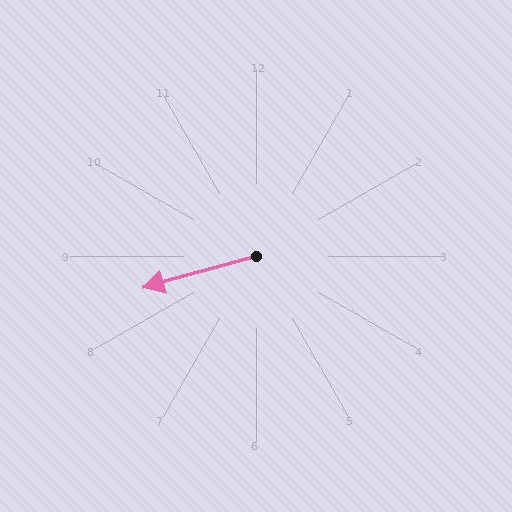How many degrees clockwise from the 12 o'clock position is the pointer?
Approximately 254 degrees.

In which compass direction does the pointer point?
West.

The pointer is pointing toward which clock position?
Roughly 8 o'clock.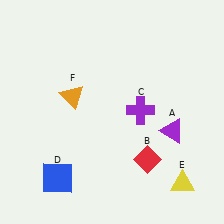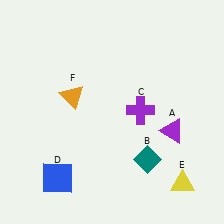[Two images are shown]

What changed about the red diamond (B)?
In Image 1, B is red. In Image 2, it changed to teal.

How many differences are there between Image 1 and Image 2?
There is 1 difference between the two images.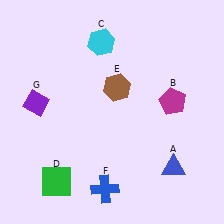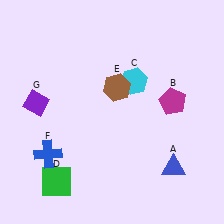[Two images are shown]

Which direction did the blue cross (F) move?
The blue cross (F) moved left.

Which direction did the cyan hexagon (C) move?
The cyan hexagon (C) moved down.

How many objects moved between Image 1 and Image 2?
2 objects moved between the two images.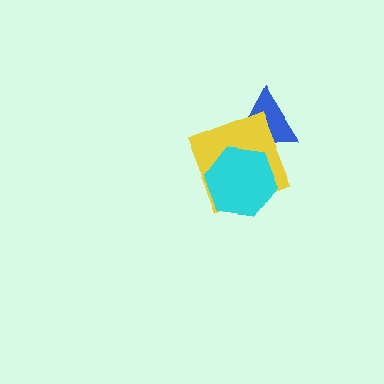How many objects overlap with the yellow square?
2 objects overlap with the yellow square.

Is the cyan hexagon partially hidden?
No, no other shape covers it.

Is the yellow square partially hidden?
Yes, it is partially covered by another shape.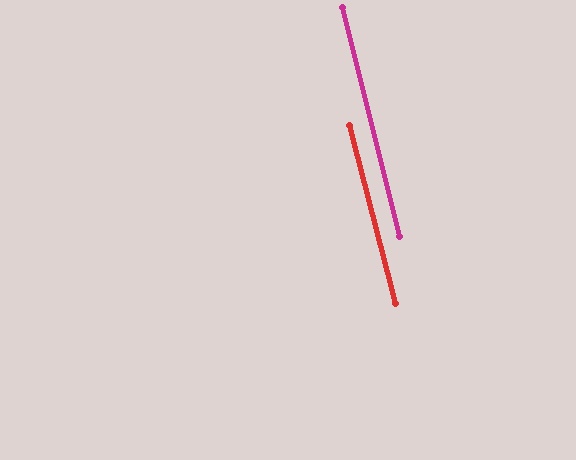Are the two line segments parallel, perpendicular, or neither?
Parallel — their directions differ by only 0.6°.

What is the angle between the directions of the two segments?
Approximately 1 degree.